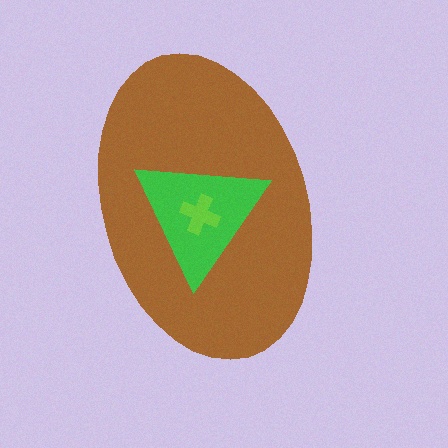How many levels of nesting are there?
3.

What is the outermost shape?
The brown ellipse.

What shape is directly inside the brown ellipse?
The green triangle.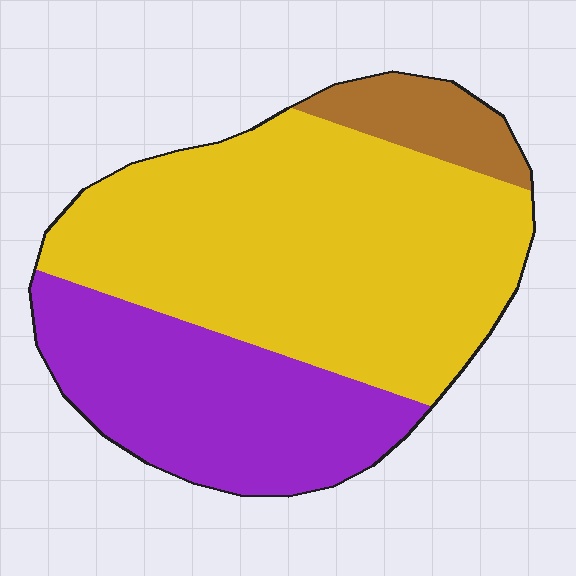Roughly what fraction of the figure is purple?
Purple takes up about one third (1/3) of the figure.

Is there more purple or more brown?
Purple.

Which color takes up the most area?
Yellow, at roughly 60%.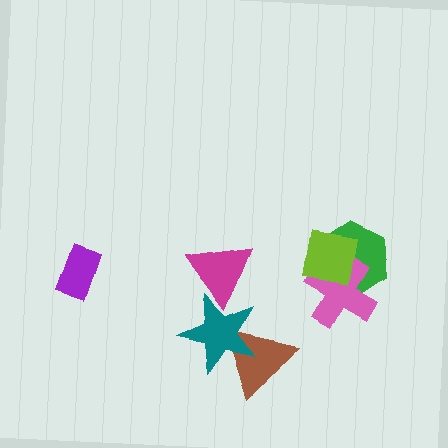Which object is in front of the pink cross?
The lime square is in front of the pink cross.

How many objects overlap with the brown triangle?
1 object overlaps with the brown triangle.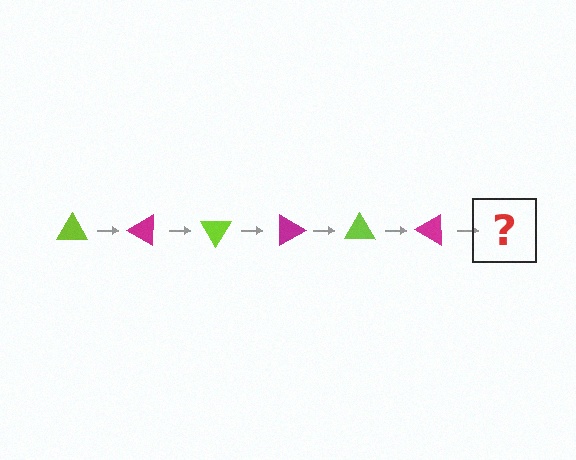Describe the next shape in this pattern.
It should be a lime triangle, rotated 180 degrees from the start.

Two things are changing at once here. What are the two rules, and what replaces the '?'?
The two rules are that it rotates 30 degrees each step and the color cycles through lime and magenta. The '?' should be a lime triangle, rotated 180 degrees from the start.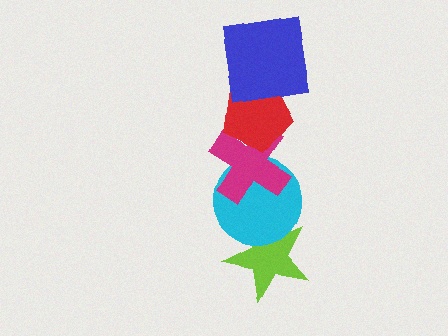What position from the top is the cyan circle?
The cyan circle is 4th from the top.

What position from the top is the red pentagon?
The red pentagon is 2nd from the top.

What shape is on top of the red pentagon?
The blue square is on top of the red pentagon.